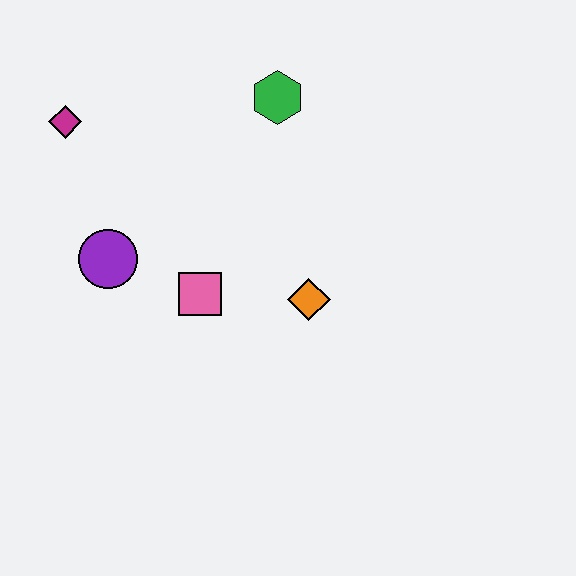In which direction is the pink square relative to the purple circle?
The pink square is to the right of the purple circle.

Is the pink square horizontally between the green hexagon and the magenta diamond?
Yes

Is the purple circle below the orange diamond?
No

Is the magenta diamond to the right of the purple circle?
No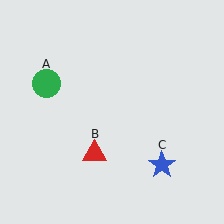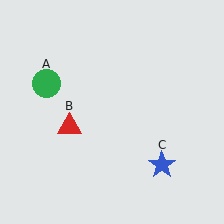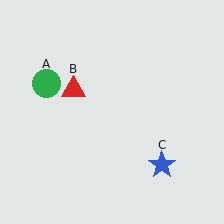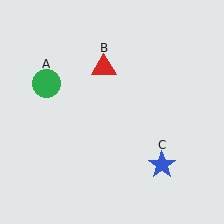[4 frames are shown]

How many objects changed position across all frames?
1 object changed position: red triangle (object B).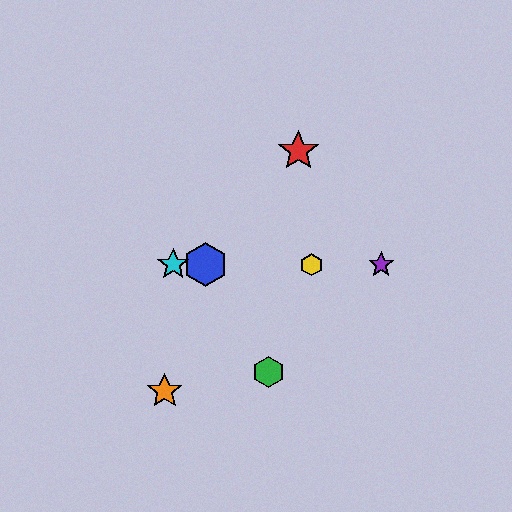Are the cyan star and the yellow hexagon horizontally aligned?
Yes, both are at y≈265.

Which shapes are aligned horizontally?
The blue hexagon, the yellow hexagon, the purple star, the cyan star are aligned horizontally.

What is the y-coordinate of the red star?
The red star is at y≈151.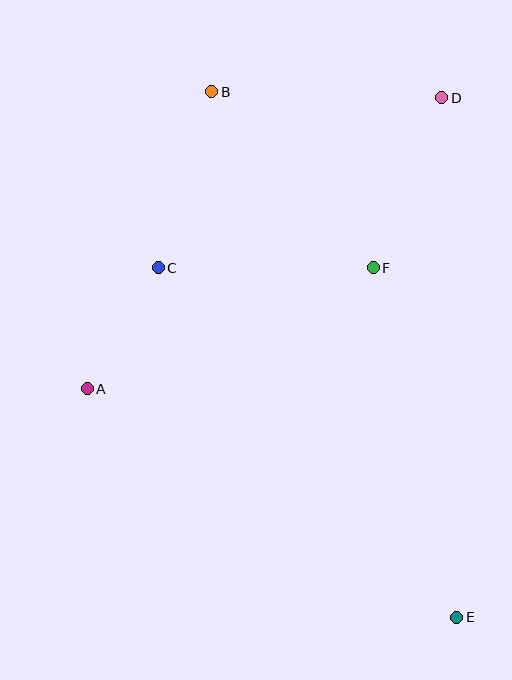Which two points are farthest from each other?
Points B and E are farthest from each other.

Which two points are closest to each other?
Points A and C are closest to each other.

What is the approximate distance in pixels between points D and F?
The distance between D and F is approximately 183 pixels.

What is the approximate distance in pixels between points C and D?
The distance between C and D is approximately 331 pixels.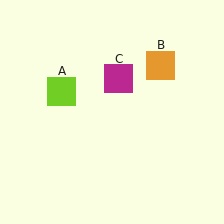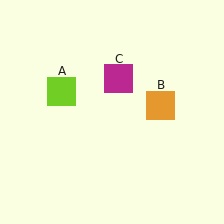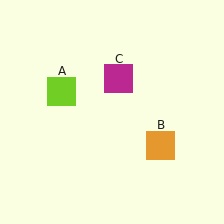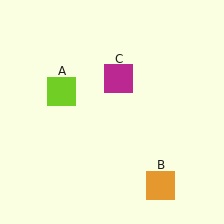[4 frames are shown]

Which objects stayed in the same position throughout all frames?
Lime square (object A) and magenta square (object C) remained stationary.